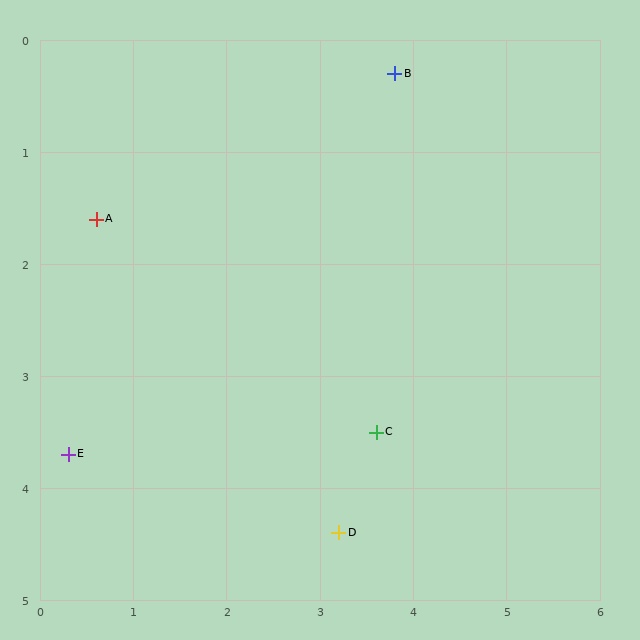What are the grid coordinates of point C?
Point C is at approximately (3.6, 3.5).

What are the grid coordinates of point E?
Point E is at approximately (0.3, 3.7).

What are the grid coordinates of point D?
Point D is at approximately (3.2, 4.4).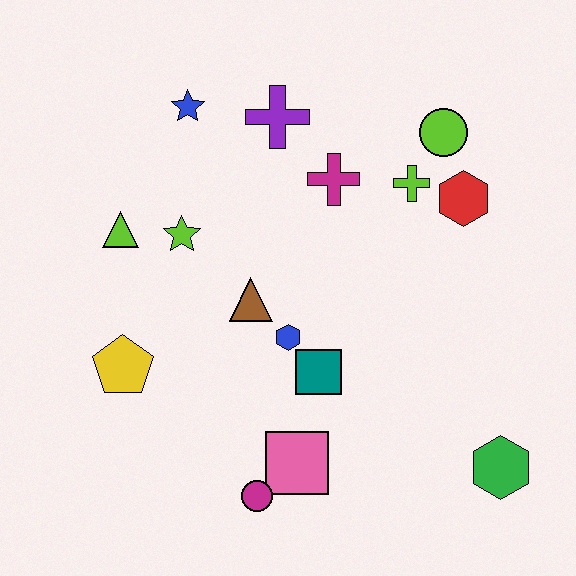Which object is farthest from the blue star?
The green hexagon is farthest from the blue star.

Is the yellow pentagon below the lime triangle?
Yes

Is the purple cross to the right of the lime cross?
No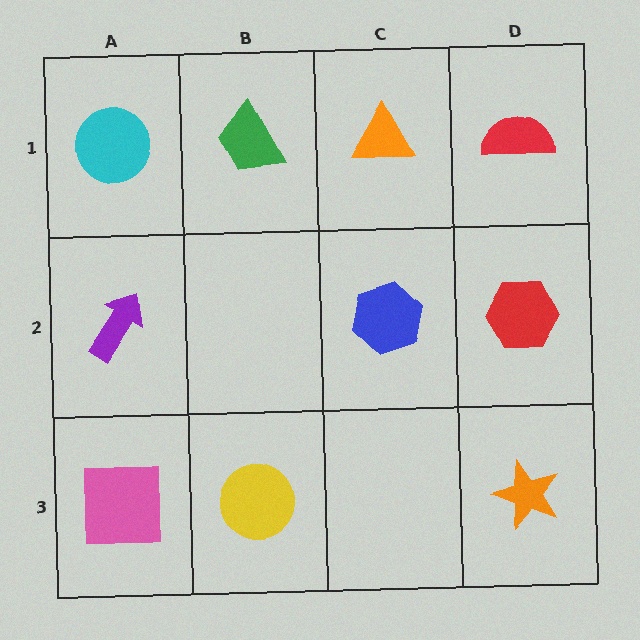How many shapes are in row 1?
4 shapes.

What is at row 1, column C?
An orange triangle.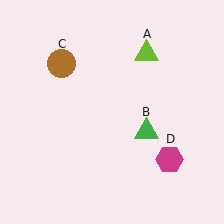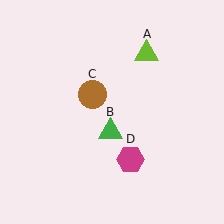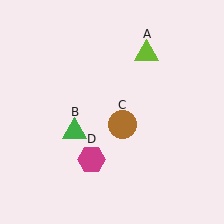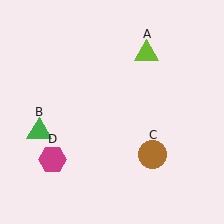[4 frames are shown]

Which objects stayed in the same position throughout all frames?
Lime triangle (object A) remained stationary.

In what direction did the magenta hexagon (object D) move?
The magenta hexagon (object D) moved left.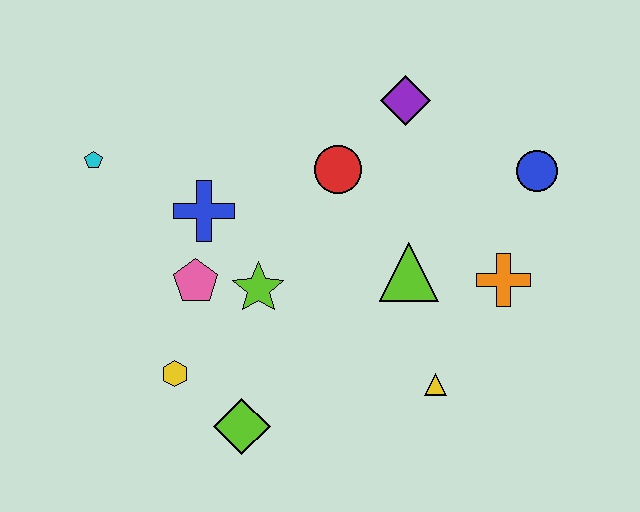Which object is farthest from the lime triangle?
The cyan pentagon is farthest from the lime triangle.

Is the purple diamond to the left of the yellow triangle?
Yes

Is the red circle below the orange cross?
No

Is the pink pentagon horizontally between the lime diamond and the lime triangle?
No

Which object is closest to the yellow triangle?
The lime triangle is closest to the yellow triangle.